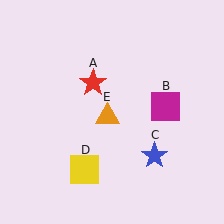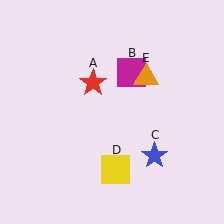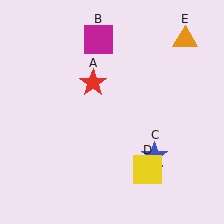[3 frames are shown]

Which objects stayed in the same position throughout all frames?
Red star (object A) and blue star (object C) remained stationary.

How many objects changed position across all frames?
3 objects changed position: magenta square (object B), yellow square (object D), orange triangle (object E).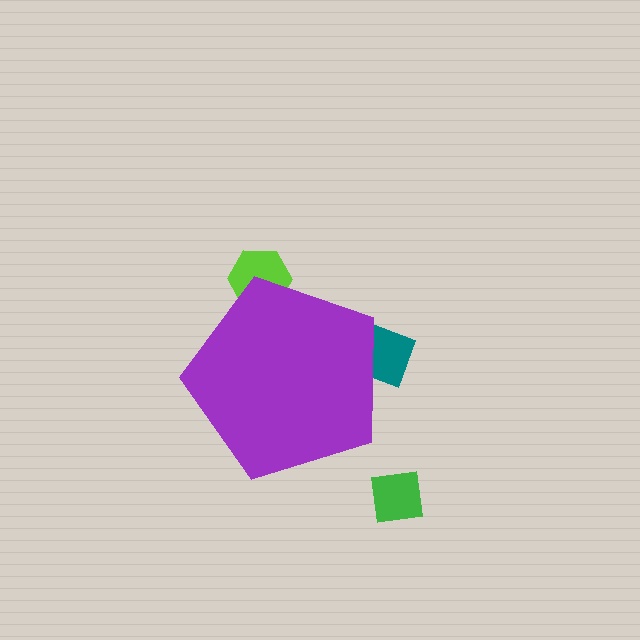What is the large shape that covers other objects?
A purple pentagon.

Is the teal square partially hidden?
Yes, the teal square is partially hidden behind the purple pentagon.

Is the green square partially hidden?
No, the green square is fully visible.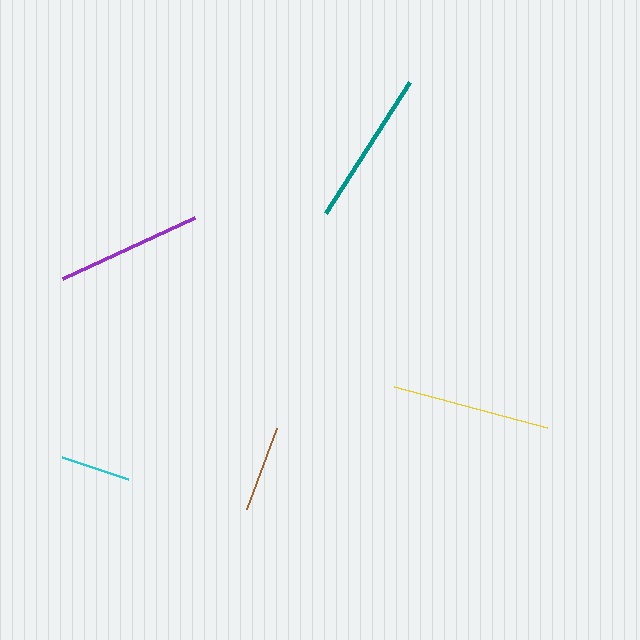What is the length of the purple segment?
The purple segment is approximately 145 pixels long.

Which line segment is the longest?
The yellow line is the longest at approximately 158 pixels.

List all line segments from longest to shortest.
From longest to shortest: yellow, teal, purple, brown, cyan.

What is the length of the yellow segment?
The yellow segment is approximately 158 pixels long.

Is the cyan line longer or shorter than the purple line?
The purple line is longer than the cyan line.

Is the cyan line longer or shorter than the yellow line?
The yellow line is longer than the cyan line.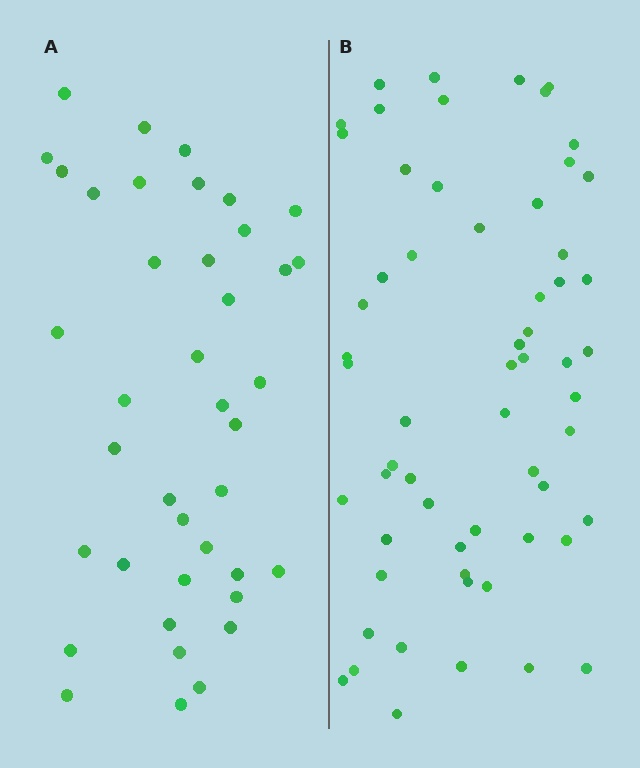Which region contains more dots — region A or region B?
Region B (the right region) has more dots.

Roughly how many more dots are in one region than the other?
Region B has approximately 20 more dots than region A.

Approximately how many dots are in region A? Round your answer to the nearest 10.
About 40 dots.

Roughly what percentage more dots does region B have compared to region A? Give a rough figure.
About 50% more.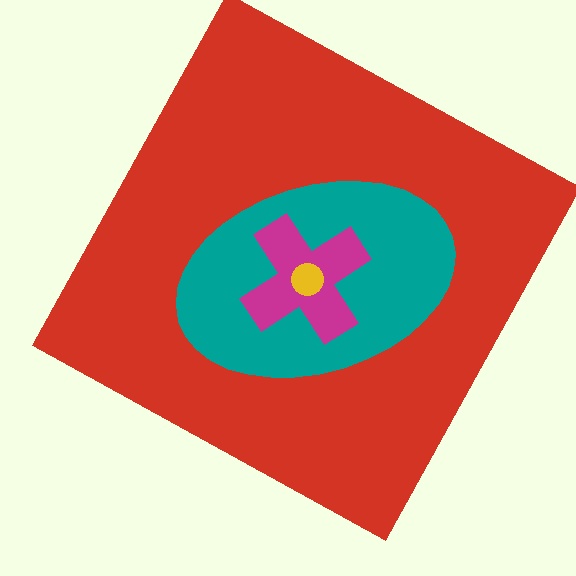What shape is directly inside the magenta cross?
The yellow circle.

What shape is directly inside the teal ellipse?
The magenta cross.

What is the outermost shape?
The red square.